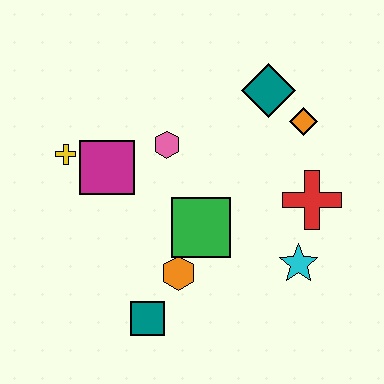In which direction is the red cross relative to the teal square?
The red cross is to the right of the teal square.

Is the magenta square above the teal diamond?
No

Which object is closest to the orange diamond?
The teal diamond is closest to the orange diamond.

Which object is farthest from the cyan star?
The yellow cross is farthest from the cyan star.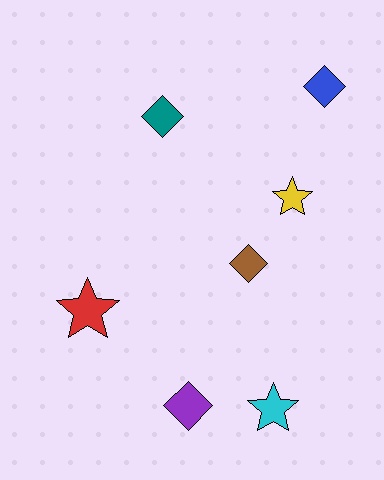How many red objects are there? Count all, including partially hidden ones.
There is 1 red object.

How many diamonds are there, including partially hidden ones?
There are 4 diamonds.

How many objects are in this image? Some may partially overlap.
There are 7 objects.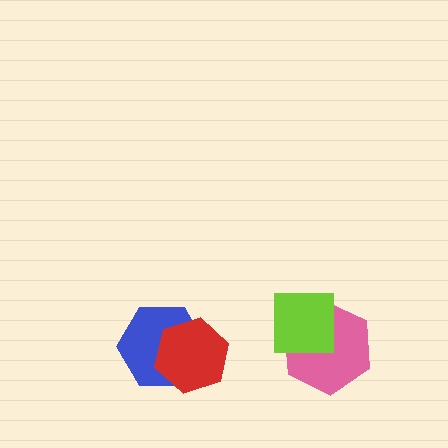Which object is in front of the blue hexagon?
The red hexagon is in front of the blue hexagon.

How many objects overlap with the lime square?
1 object overlaps with the lime square.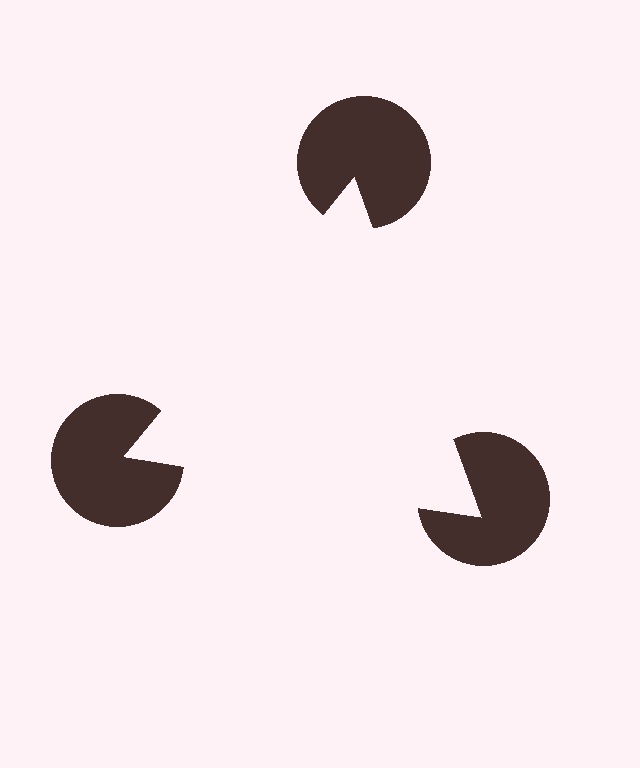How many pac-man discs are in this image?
There are 3 — one at each vertex of the illusory triangle.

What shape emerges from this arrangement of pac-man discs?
An illusory triangle — its edges are inferred from the aligned wedge cuts in the pac-man discs, not physically drawn.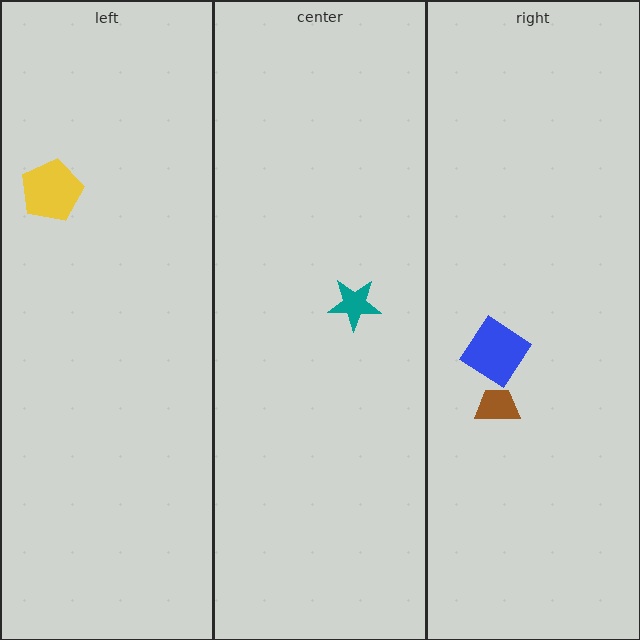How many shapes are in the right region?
2.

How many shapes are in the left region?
1.